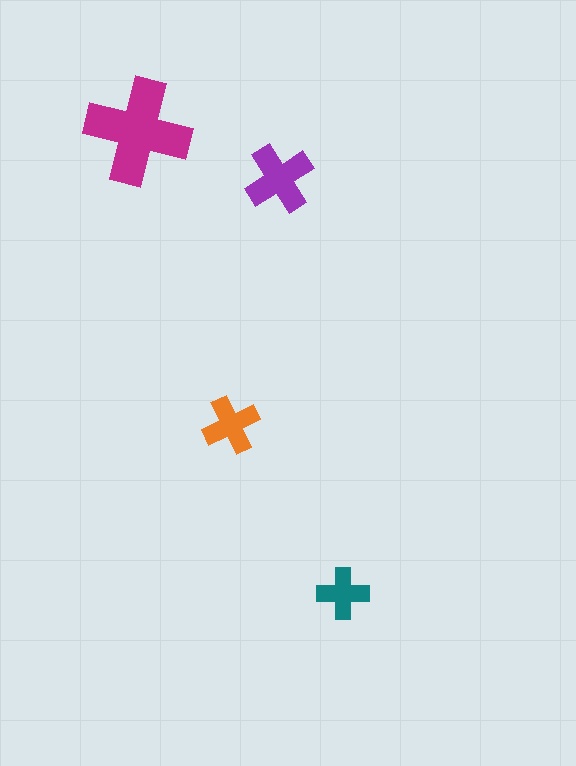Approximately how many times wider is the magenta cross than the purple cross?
About 1.5 times wider.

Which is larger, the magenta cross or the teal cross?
The magenta one.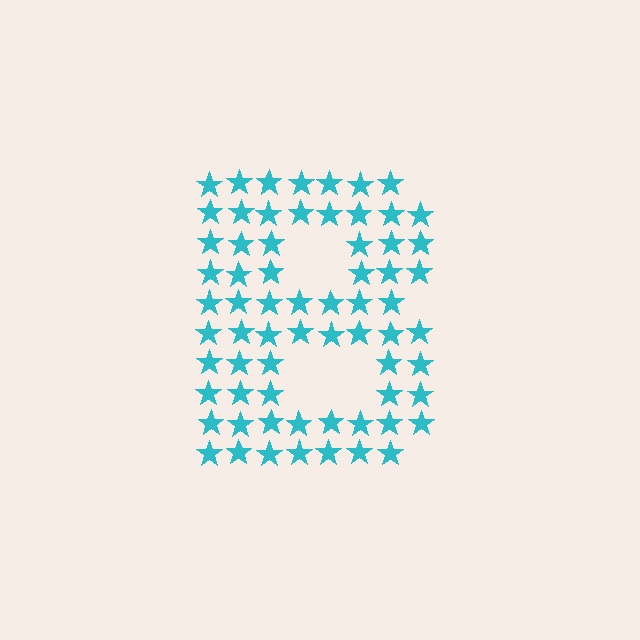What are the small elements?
The small elements are stars.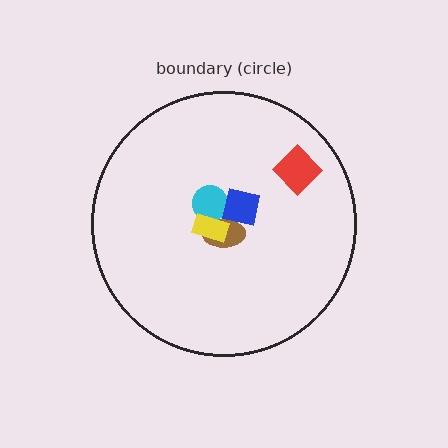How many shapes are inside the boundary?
5 inside, 0 outside.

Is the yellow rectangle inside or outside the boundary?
Inside.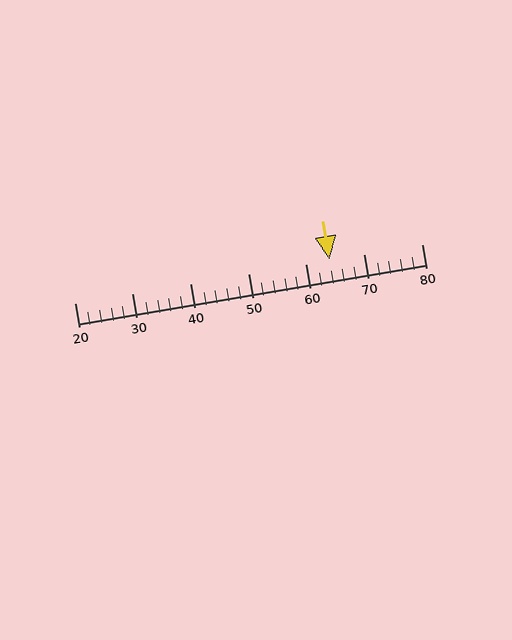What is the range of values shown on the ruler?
The ruler shows values from 20 to 80.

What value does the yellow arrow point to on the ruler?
The yellow arrow points to approximately 64.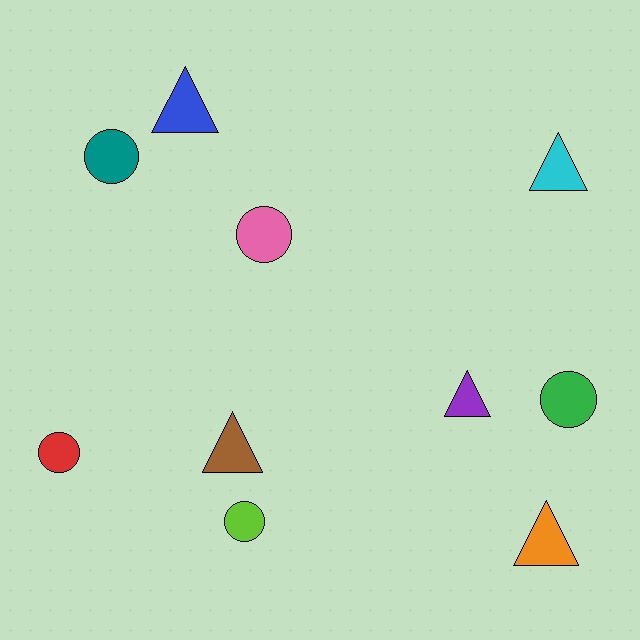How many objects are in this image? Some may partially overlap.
There are 10 objects.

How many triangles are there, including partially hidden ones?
There are 5 triangles.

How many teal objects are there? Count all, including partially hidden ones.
There is 1 teal object.